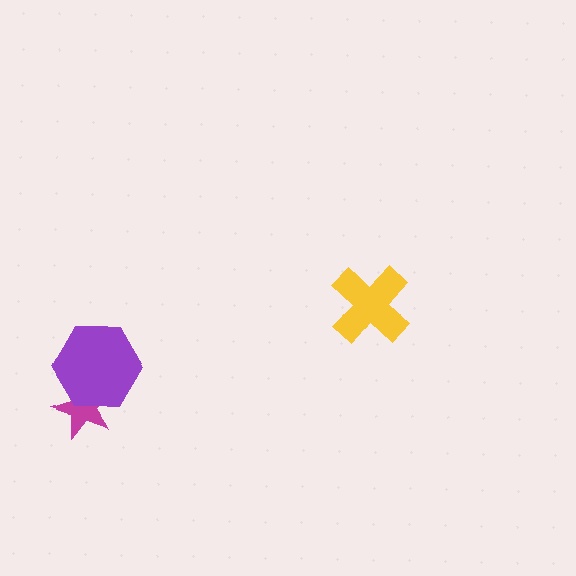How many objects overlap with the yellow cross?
0 objects overlap with the yellow cross.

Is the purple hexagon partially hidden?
No, no other shape covers it.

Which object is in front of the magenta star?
The purple hexagon is in front of the magenta star.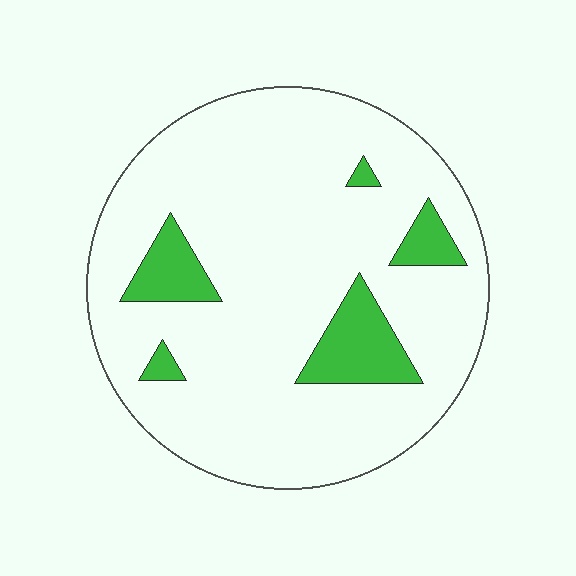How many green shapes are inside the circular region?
5.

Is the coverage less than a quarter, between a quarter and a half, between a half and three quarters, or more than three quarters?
Less than a quarter.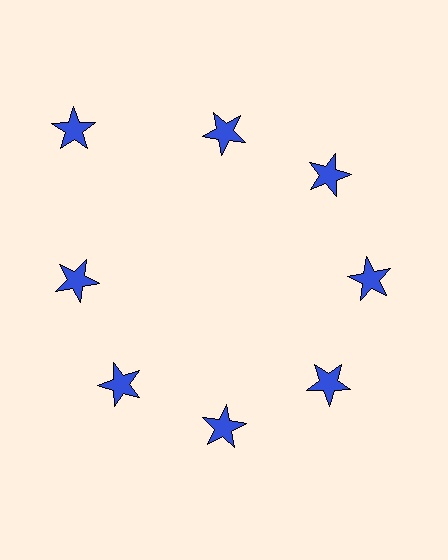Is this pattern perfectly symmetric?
No. The 8 blue stars are arranged in a ring, but one element near the 10 o'clock position is pushed outward from the center, breaking the 8-fold rotational symmetry.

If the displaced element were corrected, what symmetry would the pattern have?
It would have 8-fold rotational symmetry — the pattern would map onto itself every 45 degrees.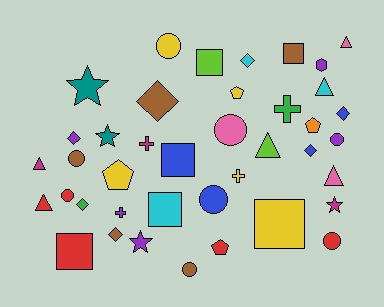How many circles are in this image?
There are 8 circles.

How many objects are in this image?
There are 40 objects.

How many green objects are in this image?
There are 2 green objects.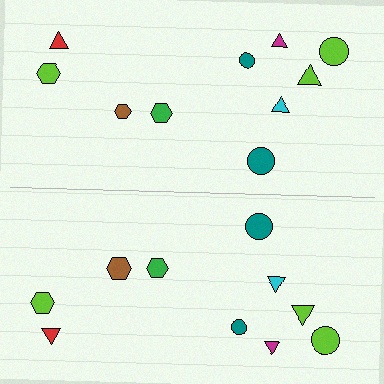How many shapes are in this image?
There are 20 shapes in this image.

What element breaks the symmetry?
The brown hexagon on the bottom side has a different size than its mirror counterpart.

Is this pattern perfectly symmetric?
No, the pattern is not perfectly symmetric. The brown hexagon on the bottom side has a different size than its mirror counterpart.